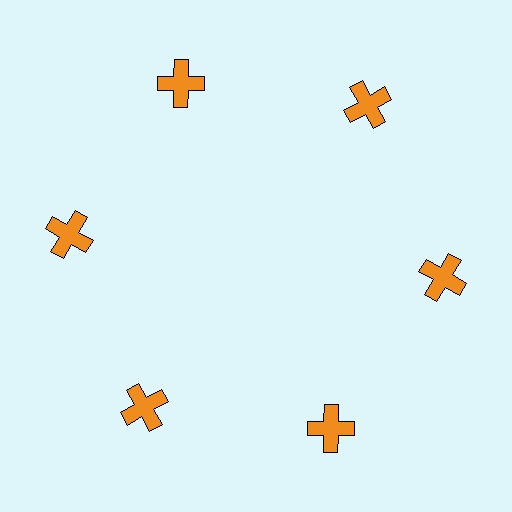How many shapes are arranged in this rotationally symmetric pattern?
There are 6 shapes, arranged in 6 groups of 1.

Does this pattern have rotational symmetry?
Yes, this pattern has 6-fold rotational symmetry. It looks the same after rotating 60 degrees around the center.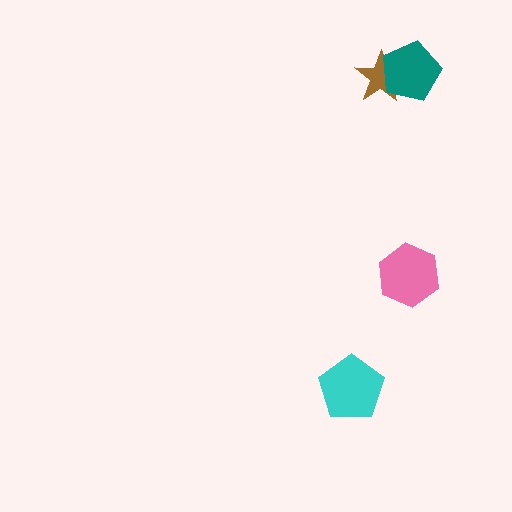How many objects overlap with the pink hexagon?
0 objects overlap with the pink hexagon.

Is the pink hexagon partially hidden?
No, no other shape covers it.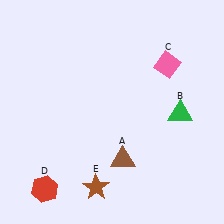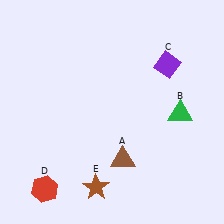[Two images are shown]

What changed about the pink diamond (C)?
In Image 1, C is pink. In Image 2, it changed to purple.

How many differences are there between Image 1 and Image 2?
There is 1 difference between the two images.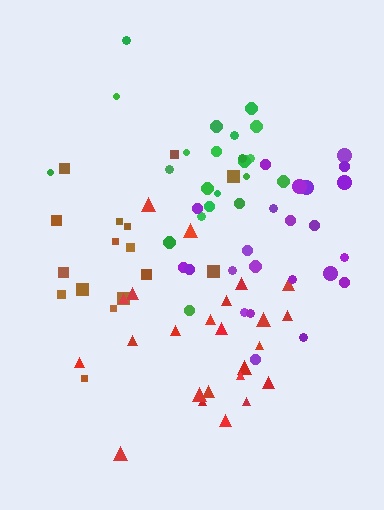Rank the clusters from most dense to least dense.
green, red, purple, brown.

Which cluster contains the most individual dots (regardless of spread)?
Red (24).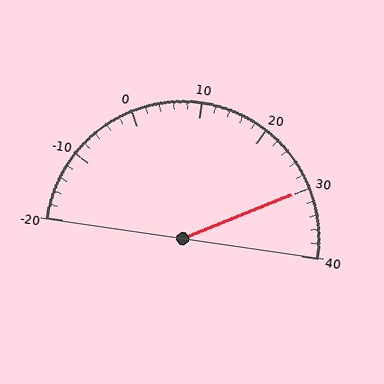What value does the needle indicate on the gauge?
The needle indicates approximately 30.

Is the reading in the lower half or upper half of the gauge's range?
The reading is in the upper half of the range (-20 to 40).